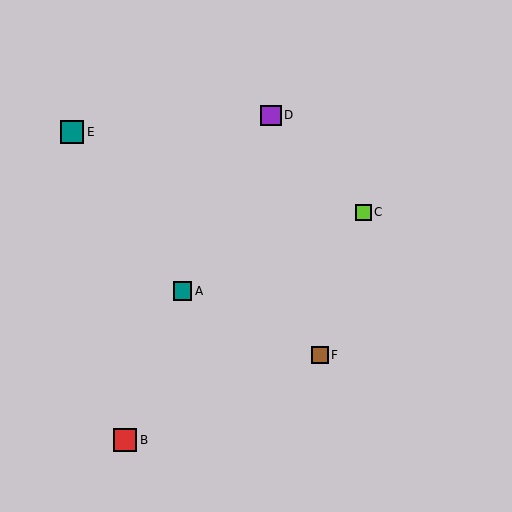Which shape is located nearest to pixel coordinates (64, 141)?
The teal square (labeled E) at (72, 132) is nearest to that location.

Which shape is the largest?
The teal square (labeled E) is the largest.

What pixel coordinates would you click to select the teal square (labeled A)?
Click at (183, 291) to select the teal square A.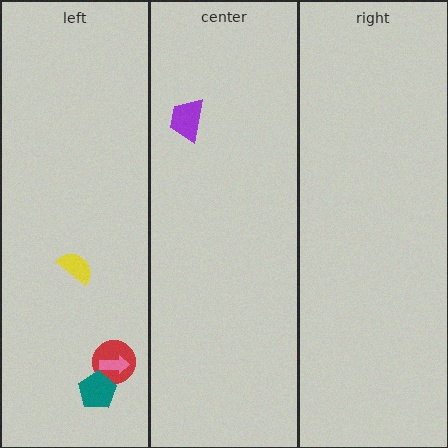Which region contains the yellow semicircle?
The left region.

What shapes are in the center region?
The purple trapezoid.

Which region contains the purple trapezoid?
The center region.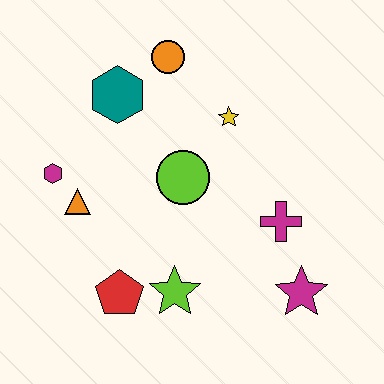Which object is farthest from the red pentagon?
The orange circle is farthest from the red pentagon.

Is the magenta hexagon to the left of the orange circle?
Yes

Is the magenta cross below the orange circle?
Yes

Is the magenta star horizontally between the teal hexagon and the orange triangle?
No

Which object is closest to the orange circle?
The teal hexagon is closest to the orange circle.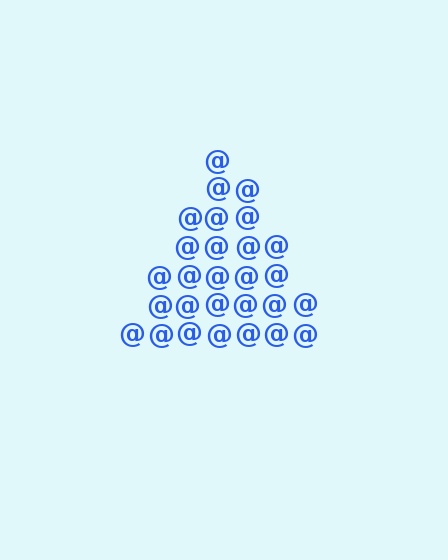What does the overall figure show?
The overall figure shows a triangle.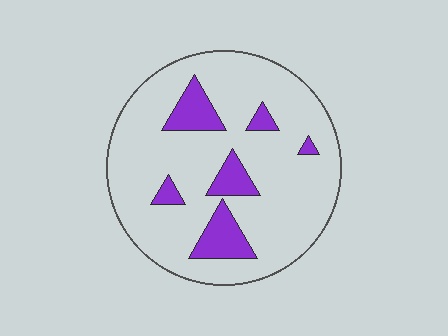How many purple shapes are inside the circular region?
6.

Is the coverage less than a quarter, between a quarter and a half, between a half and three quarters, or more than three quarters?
Less than a quarter.